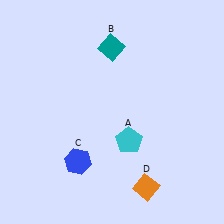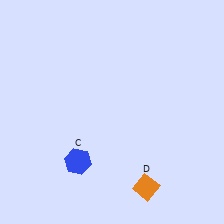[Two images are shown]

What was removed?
The teal diamond (B), the cyan pentagon (A) were removed in Image 2.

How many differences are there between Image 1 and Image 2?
There are 2 differences between the two images.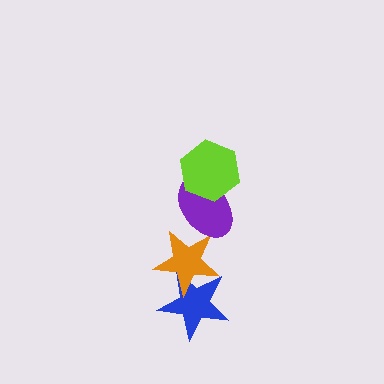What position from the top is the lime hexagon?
The lime hexagon is 1st from the top.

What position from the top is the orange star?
The orange star is 3rd from the top.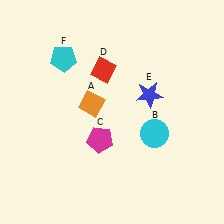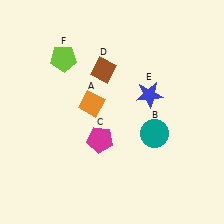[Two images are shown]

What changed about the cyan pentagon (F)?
In Image 1, F is cyan. In Image 2, it changed to lime.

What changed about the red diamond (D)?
In Image 1, D is red. In Image 2, it changed to brown.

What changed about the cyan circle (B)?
In Image 1, B is cyan. In Image 2, it changed to teal.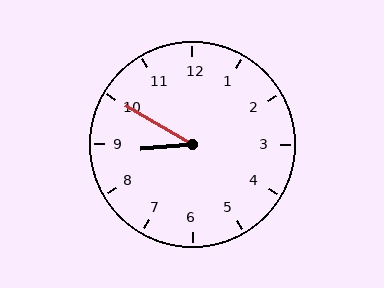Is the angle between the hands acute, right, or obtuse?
It is acute.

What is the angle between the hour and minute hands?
Approximately 35 degrees.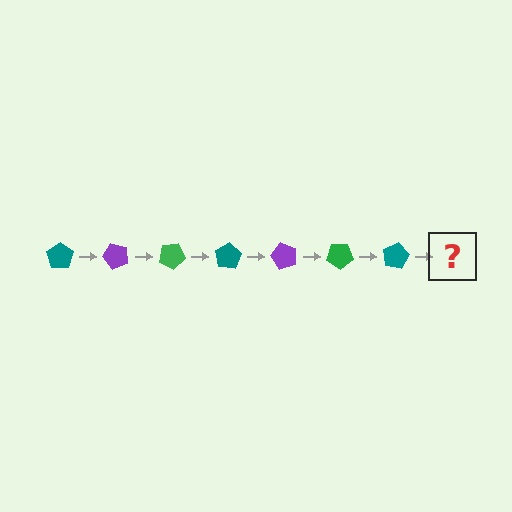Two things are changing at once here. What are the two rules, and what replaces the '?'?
The two rules are that it rotates 50 degrees each step and the color cycles through teal, purple, and green. The '?' should be a purple pentagon, rotated 350 degrees from the start.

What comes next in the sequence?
The next element should be a purple pentagon, rotated 350 degrees from the start.